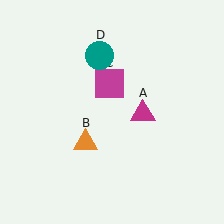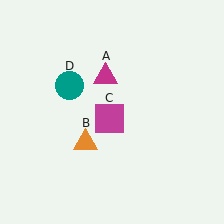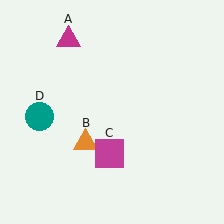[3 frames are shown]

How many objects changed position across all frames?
3 objects changed position: magenta triangle (object A), magenta square (object C), teal circle (object D).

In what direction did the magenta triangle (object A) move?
The magenta triangle (object A) moved up and to the left.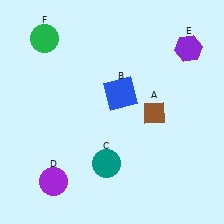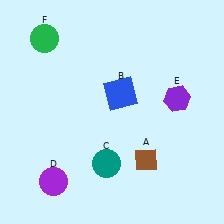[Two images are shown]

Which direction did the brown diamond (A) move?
The brown diamond (A) moved down.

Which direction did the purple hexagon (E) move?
The purple hexagon (E) moved down.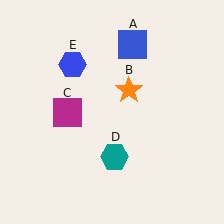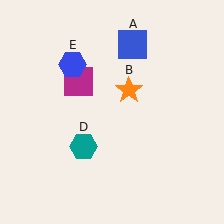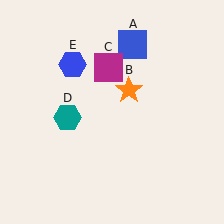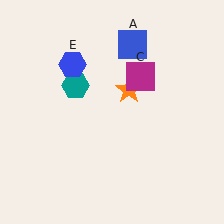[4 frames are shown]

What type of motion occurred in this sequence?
The magenta square (object C), teal hexagon (object D) rotated clockwise around the center of the scene.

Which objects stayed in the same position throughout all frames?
Blue square (object A) and orange star (object B) and blue hexagon (object E) remained stationary.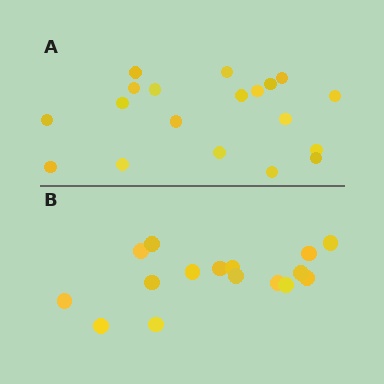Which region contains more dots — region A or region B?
Region A (the top region) has more dots.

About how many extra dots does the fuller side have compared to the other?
Region A has just a few more — roughly 2 or 3 more dots than region B.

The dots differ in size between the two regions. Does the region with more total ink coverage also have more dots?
No. Region B has more total ink coverage because its dots are larger, but region A actually contains more individual dots. Total area can be misleading — the number of items is what matters here.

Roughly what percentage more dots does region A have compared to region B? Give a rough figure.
About 20% more.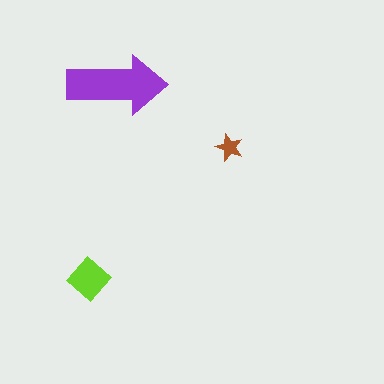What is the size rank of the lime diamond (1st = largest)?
2nd.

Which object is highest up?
The purple arrow is topmost.